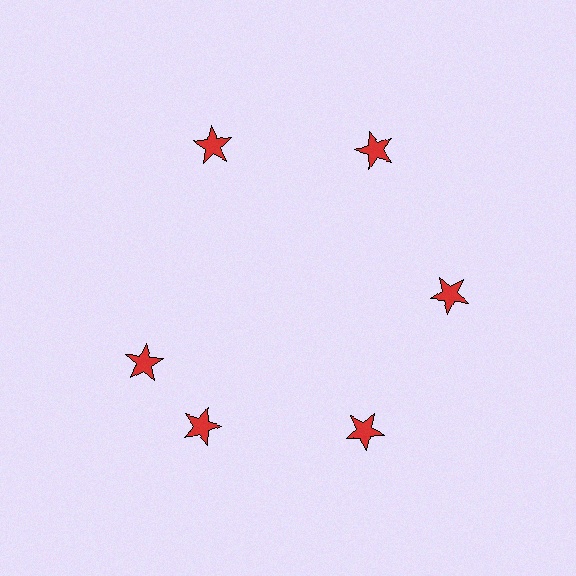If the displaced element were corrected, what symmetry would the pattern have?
It would have 6-fold rotational symmetry — the pattern would map onto itself every 60 degrees.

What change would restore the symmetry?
The symmetry would be restored by rotating it back into even spacing with its neighbors so that all 6 stars sit at equal angles and equal distance from the center.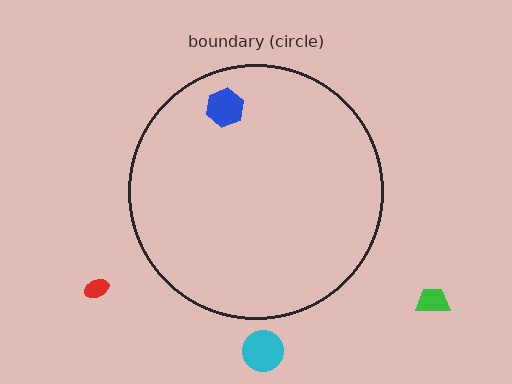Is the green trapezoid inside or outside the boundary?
Outside.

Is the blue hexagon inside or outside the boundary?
Inside.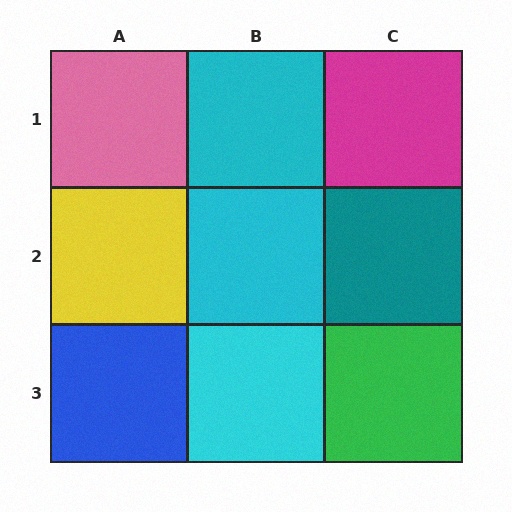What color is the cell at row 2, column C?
Teal.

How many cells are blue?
1 cell is blue.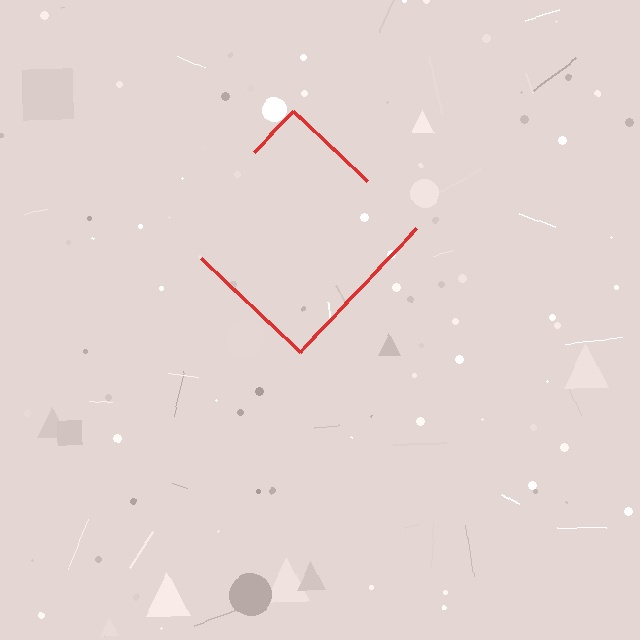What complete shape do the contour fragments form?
The contour fragments form a diamond.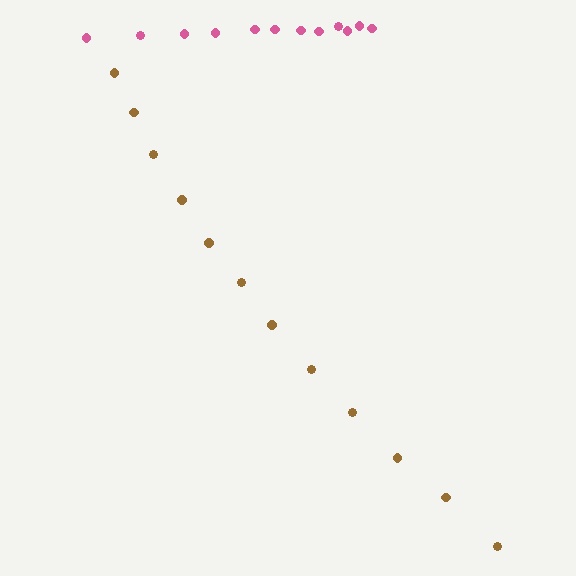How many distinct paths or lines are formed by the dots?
There are 2 distinct paths.